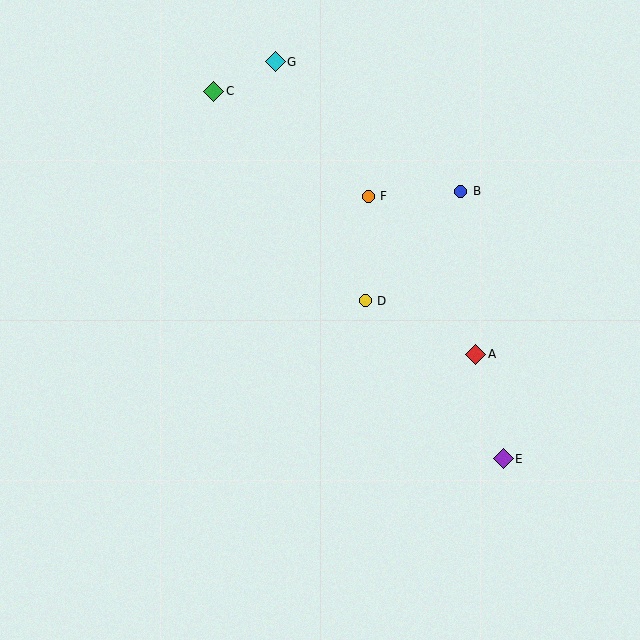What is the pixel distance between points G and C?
The distance between G and C is 68 pixels.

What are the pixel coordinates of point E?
Point E is at (503, 459).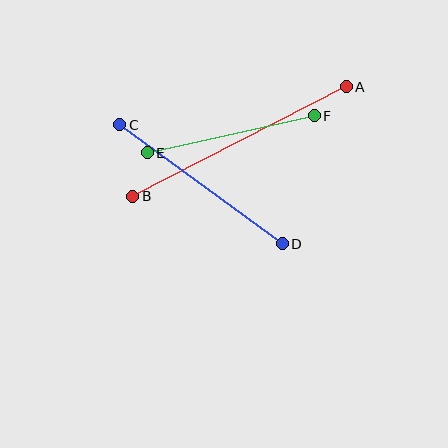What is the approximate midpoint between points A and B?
The midpoint is at approximately (240, 141) pixels.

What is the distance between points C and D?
The distance is approximately 202 pixels.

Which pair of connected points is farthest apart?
Points A and B are farthest apart.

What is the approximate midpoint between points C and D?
The midpoint is at approximately (201, 184) pixels.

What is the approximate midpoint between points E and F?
The midpoint is at approximately (231, 134) pixels.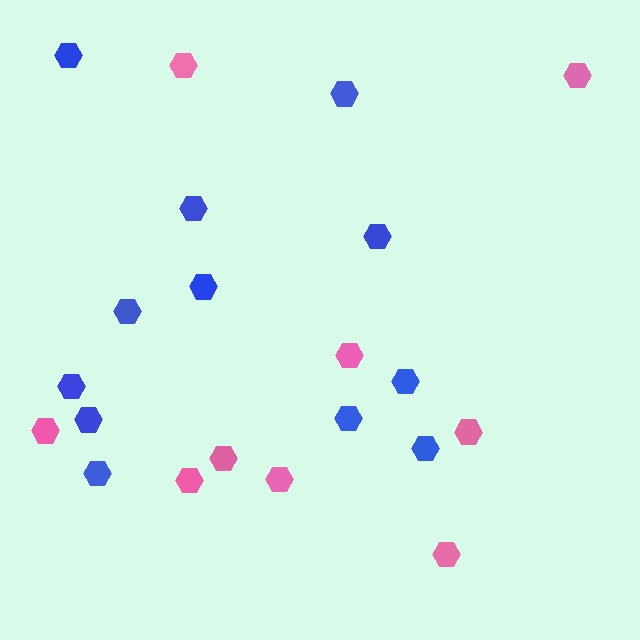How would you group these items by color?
There are 2 groups: one group of pink hexagons (9) and one group of blue hexagons (12).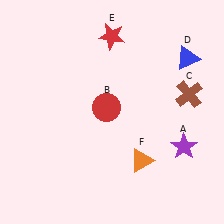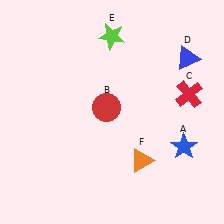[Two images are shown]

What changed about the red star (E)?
In Image 1, E is red. In Image 2, it changed to lime.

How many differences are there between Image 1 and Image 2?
There are 3 differences between the two images.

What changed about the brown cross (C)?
In Image 1, C is brown. In Image 2, it changed to red.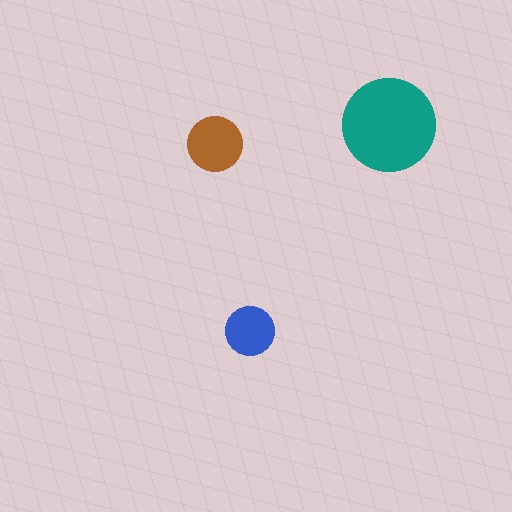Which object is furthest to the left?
The brown circle is leftmost.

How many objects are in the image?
There are 3 objects in the image.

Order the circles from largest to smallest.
the teal one, the brown one, the blue one.